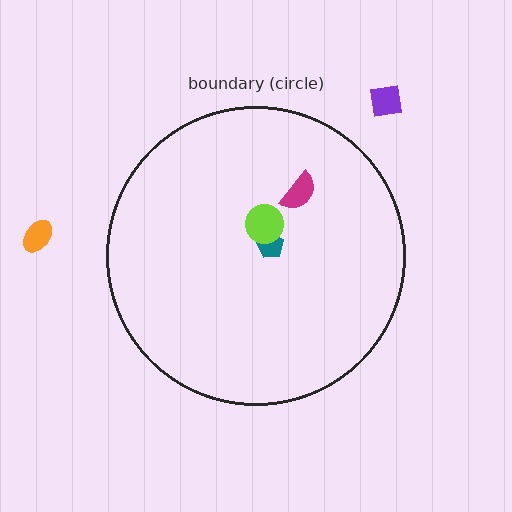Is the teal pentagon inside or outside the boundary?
Inside.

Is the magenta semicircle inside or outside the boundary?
Inside.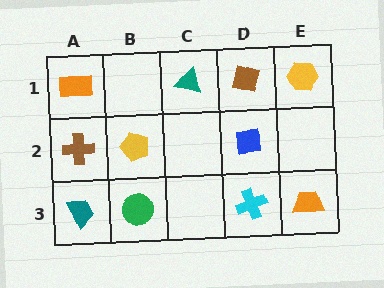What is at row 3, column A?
A teal trapezoid.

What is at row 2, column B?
A yellow pentagon.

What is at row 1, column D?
A brown square.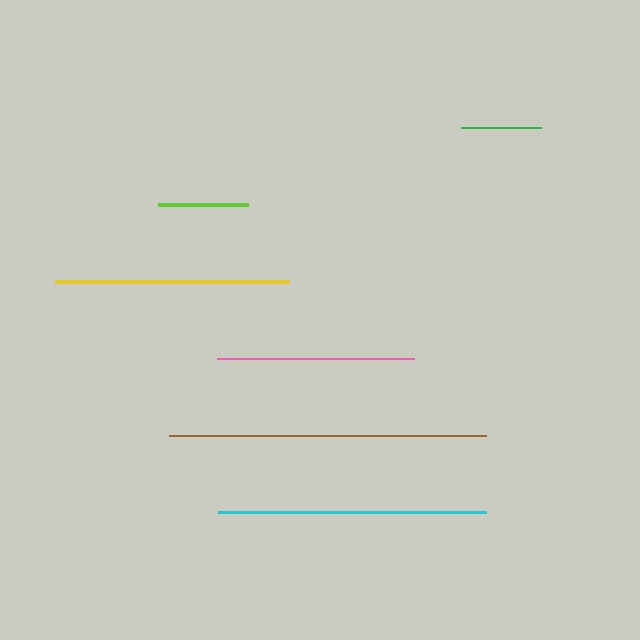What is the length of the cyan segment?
The cyan segment is approximately 268 pixels long.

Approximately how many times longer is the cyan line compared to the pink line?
The cyan line is approximately 1.4 times the length of the pink line.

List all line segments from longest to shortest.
From longest to shortest: brown, cyan, yellow, pink, lime, green.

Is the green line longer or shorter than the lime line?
The lime line is longer than the green line.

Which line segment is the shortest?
The green line is the shortest at approximately 79 pixels.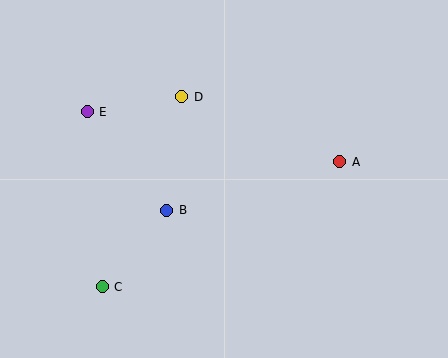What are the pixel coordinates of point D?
Point D is at (182, 97).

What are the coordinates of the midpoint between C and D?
The midpoint between C and D is at (142, 192).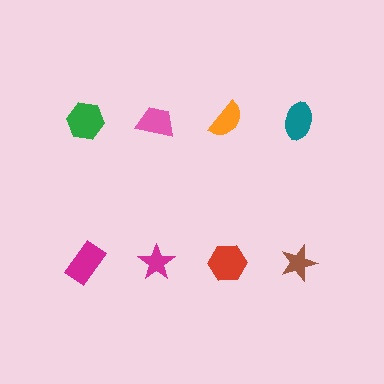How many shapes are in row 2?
4 shapes.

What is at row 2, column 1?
A magenta rectangle.